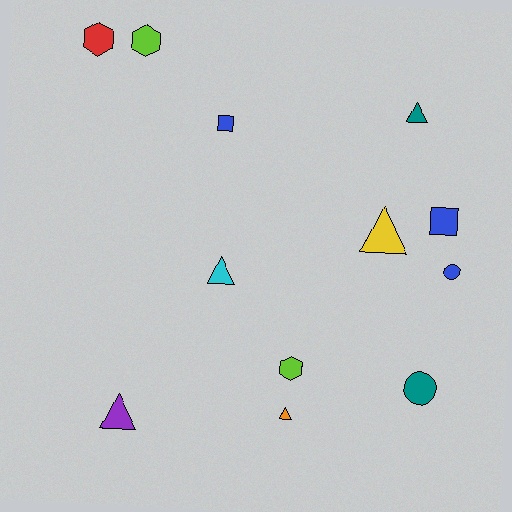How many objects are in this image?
There are 12 objects.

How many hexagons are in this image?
There are 3 hexagons.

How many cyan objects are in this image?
There is 1 cyan object.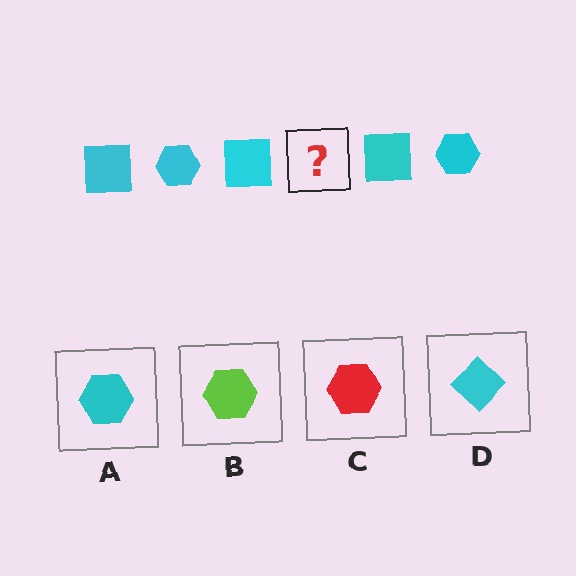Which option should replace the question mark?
Option A.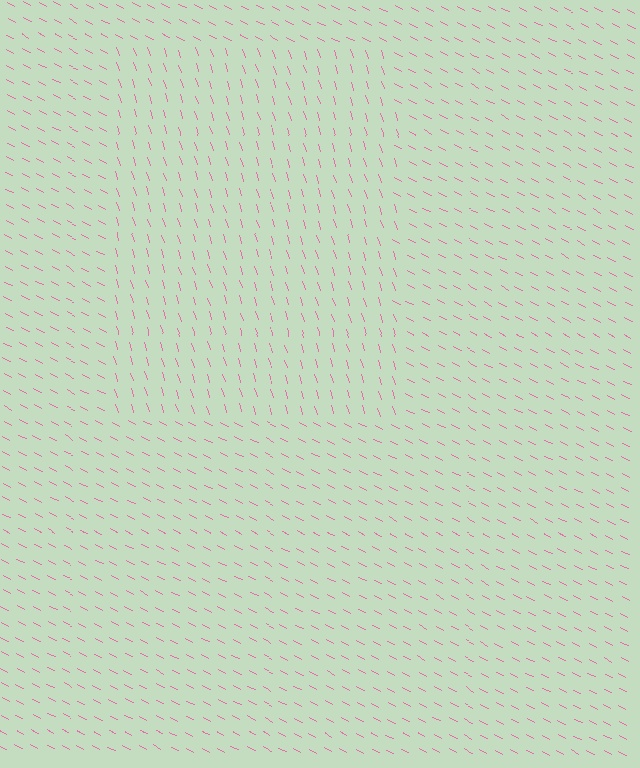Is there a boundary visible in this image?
Yes, there is a texture boundary formed by a change in line orientation.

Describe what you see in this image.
The image is filled with small pink line segments. A rectangle region in the image has lines oriented differently from the surrounding lines, creating a visible texture boundary.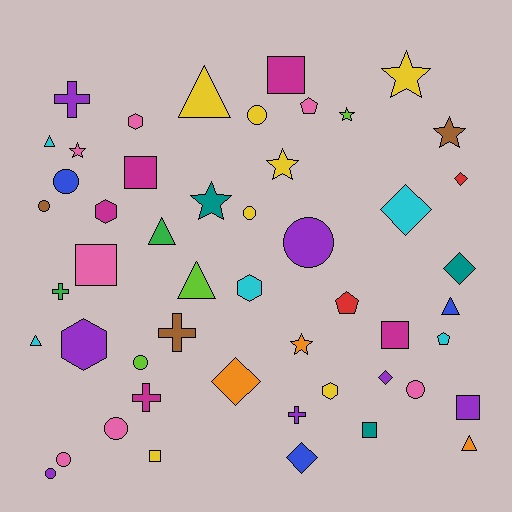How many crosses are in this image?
There are 5 crosses.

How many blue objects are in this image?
There are 3 blue objects.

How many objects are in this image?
There are 50 objects.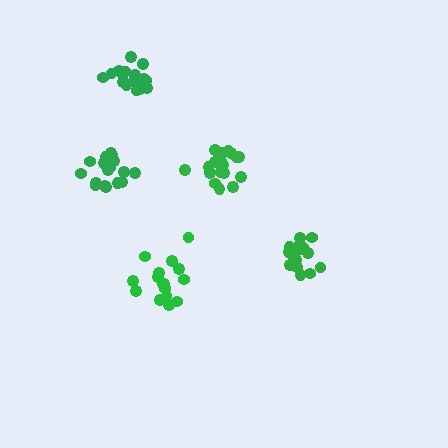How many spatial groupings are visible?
There are 5 spatial groupings.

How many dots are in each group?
Group 1: 17 dots, Group 2: 16 dots, Group 3: 19 dots, Group 4: 20 dots, Group 5: 18 dots (90 total).